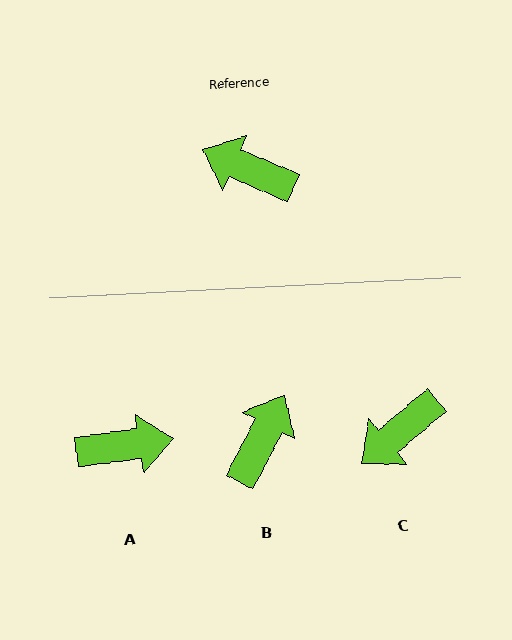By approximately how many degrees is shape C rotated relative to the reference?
Approximately 63 degrees counter-clockwise.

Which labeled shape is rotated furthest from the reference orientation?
A, about 149 degrees away.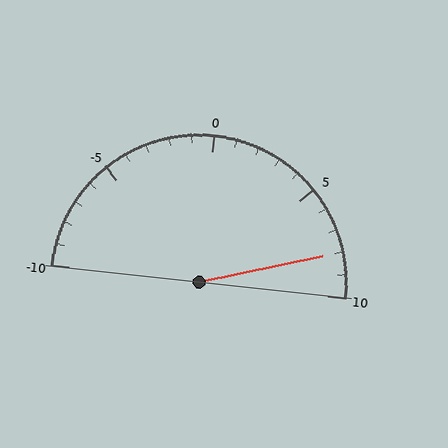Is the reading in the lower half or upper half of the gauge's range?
The reading is in the upper half of the range (-10 to 10).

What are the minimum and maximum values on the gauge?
The gauge ranges from -10 to 10.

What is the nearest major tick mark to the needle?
The nearest major tick mark is 10.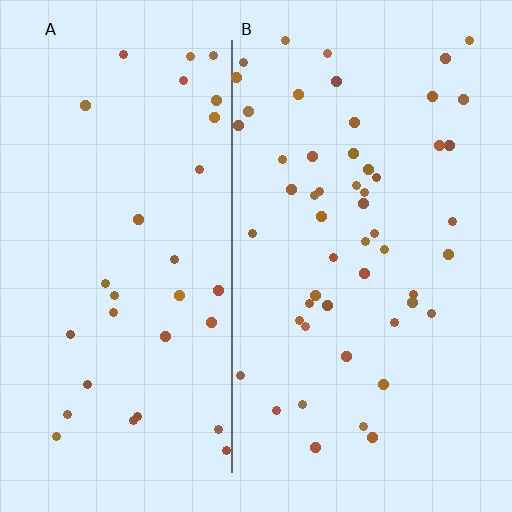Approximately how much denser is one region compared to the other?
Approximately 1.6× — region B over region A.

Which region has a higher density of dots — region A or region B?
B (the right).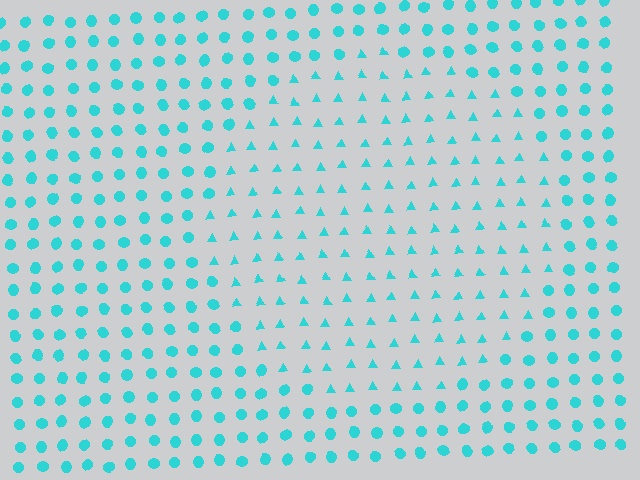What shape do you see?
I see a circle.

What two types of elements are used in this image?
The image uses triangles inside the circle region and circles outside it.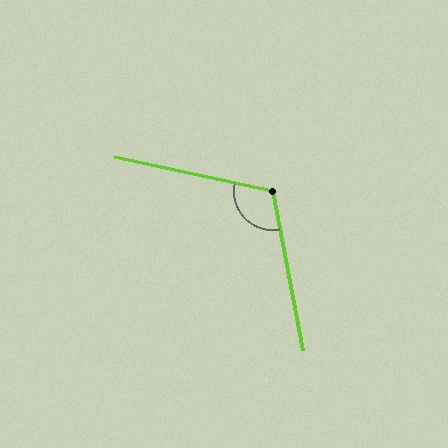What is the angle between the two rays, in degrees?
Approximately 113 degrees.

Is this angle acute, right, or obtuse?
It is obtuse.